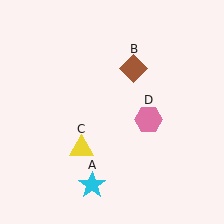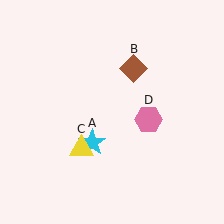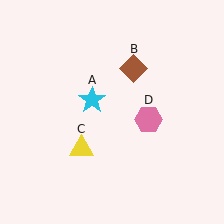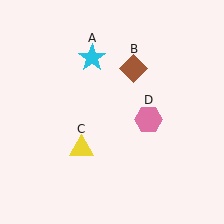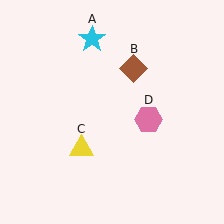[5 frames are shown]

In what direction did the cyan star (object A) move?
The cyan star (object A) moved up.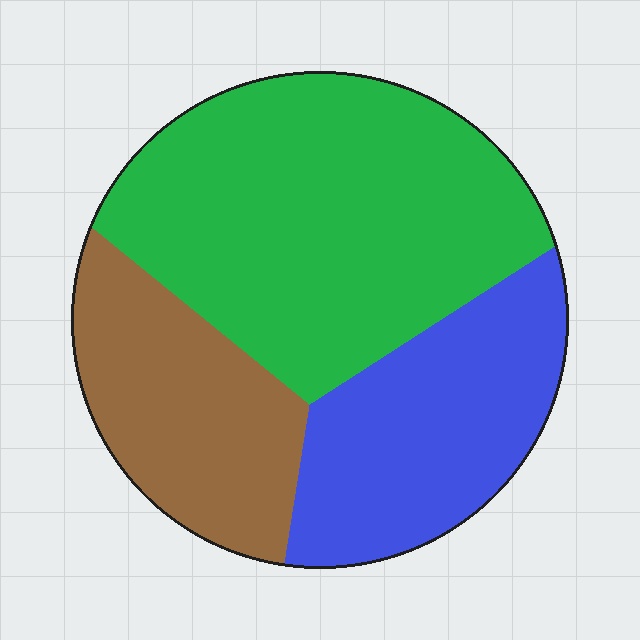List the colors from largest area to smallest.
From largest to smallest: green, blue, brown.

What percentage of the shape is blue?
Blue takes up about one quarter (1/4) of the shape.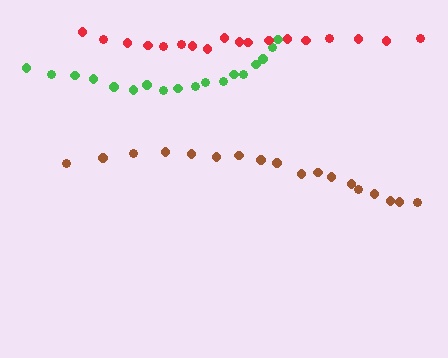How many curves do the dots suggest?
There are 3 distinct paths.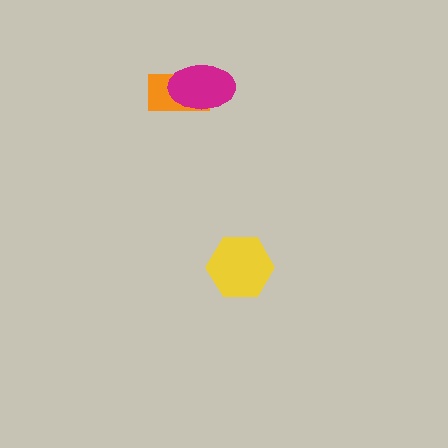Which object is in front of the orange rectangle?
The magenta ellipse is in front of the orange rectangle.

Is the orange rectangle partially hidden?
Yes, it is partially covered by another shape.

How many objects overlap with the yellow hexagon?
0 objects overlap with the yellow hexagon.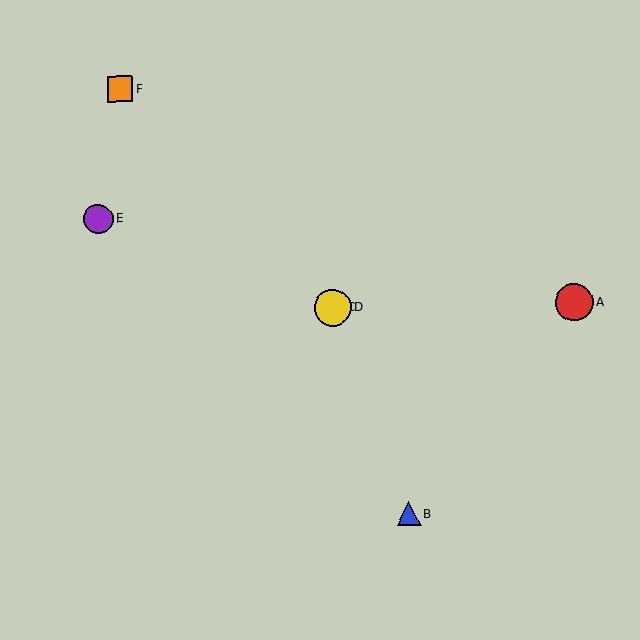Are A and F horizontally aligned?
No, A is at y≈302 and F is at y≈89.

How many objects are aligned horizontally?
3 objects (A, C, D) are aligned horizontally.